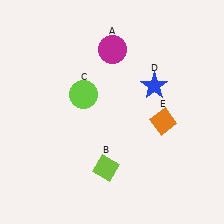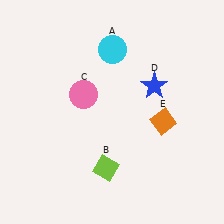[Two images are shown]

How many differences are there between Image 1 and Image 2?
There are 2 differences between the two images.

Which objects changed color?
A changed from magenta to cyan. C changed from lime to pink.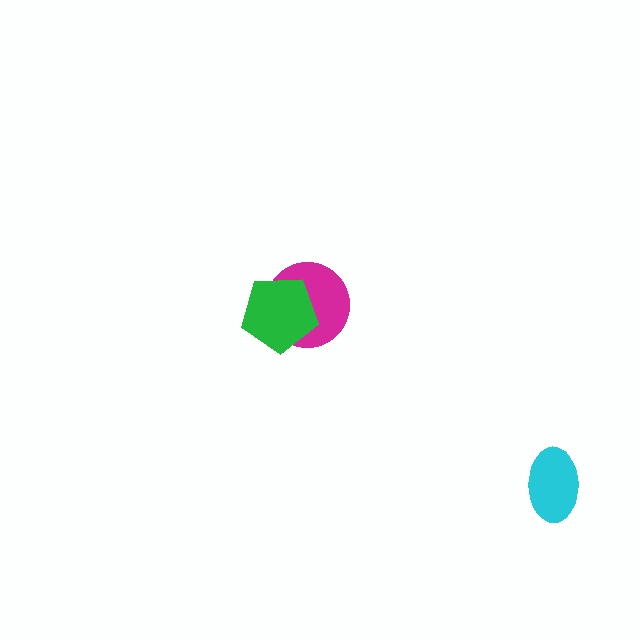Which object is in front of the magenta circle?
The green pentagon is in front of the magenta circle.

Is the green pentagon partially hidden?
No, no other shape covers it.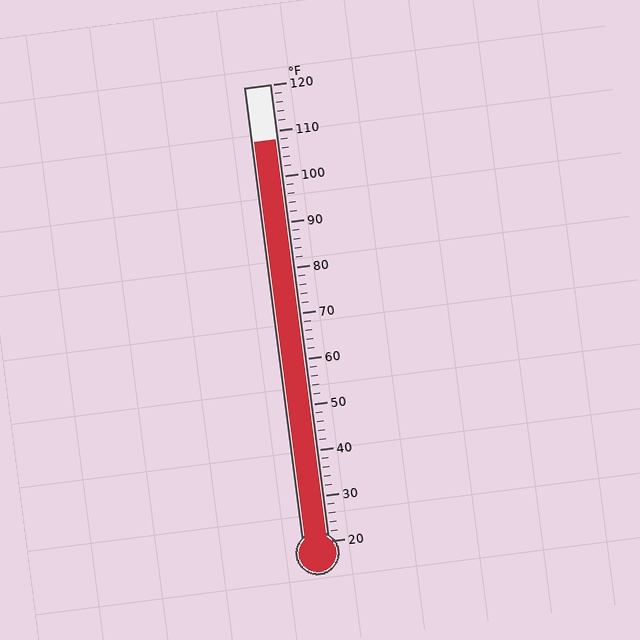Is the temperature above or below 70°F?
The temperature is above 70°F.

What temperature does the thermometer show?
The thermometer shows approximately 108°F.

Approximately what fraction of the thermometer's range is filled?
The thermometer is filled to approximately 90% of its range.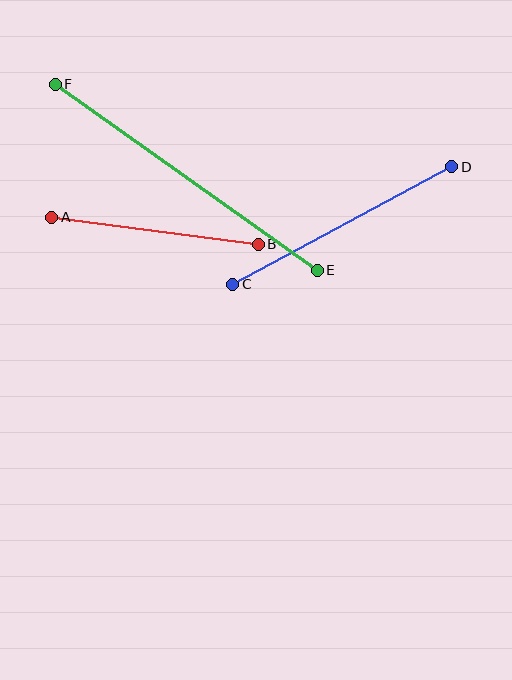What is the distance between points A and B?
The distance is approximately 209 pixels.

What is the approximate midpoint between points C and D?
The midpoint is at approximately (342, 225) pixels.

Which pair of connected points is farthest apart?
Points E and F are farthest apart.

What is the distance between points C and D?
The distance is approximately 249 pixels.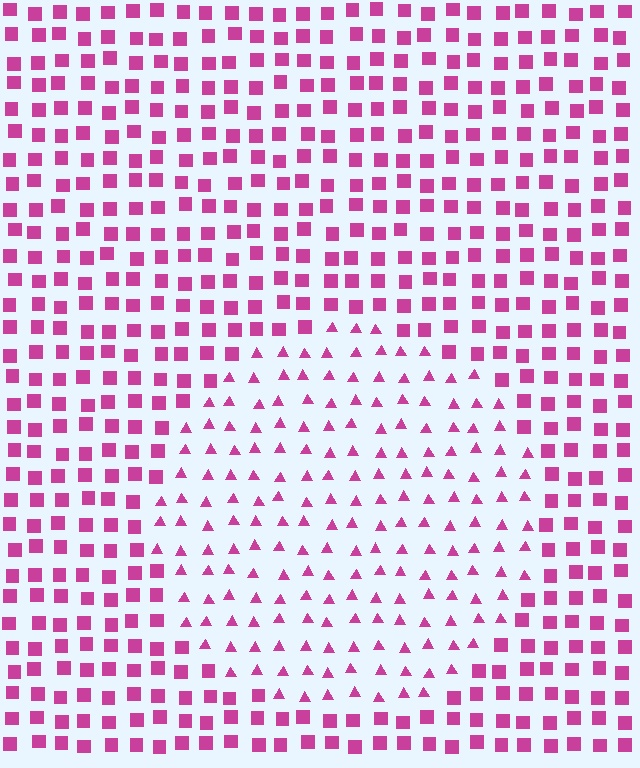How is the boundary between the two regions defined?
The boundary is defined by a change in element shape: triangles inside vs. squares outside. All elements share the same color and spacing.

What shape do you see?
I see a circle.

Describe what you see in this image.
The image is filled with small magenta elements arranged in a uniform grid. A circle-shaped region contains triangles, while the surrounding area contains squares. The boundary is defined purely by the change in element shape.